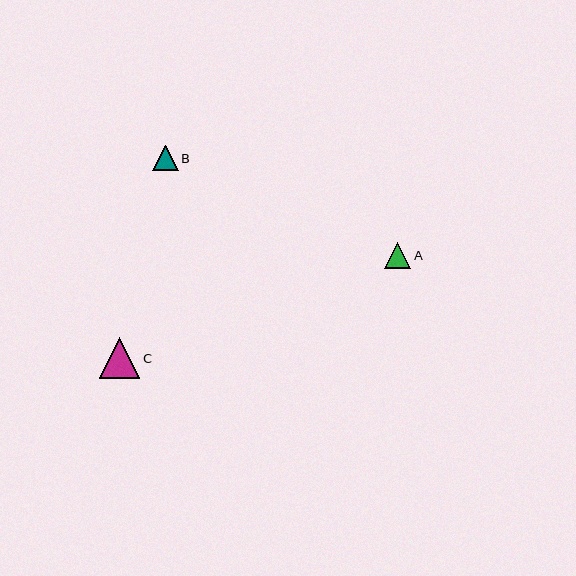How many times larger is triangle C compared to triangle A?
Triangle C is approximately 1.6 times the size of triangle A.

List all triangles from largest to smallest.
From largest to smallest: C, A, B.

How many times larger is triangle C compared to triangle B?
Triangle C is approximately 1.6 times the size of triangle B.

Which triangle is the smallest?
Triangle B is the smallest with a size of approximately 26 pixels.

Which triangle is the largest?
Triangle C is the largest with a size of approximately 41 pixels.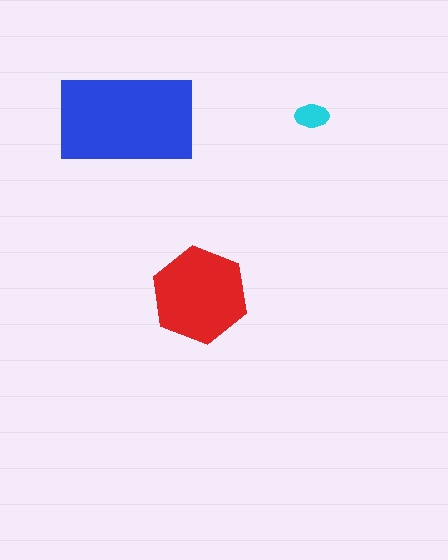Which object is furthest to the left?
The blue rectangle is leftmost.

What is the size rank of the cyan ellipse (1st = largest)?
3rd.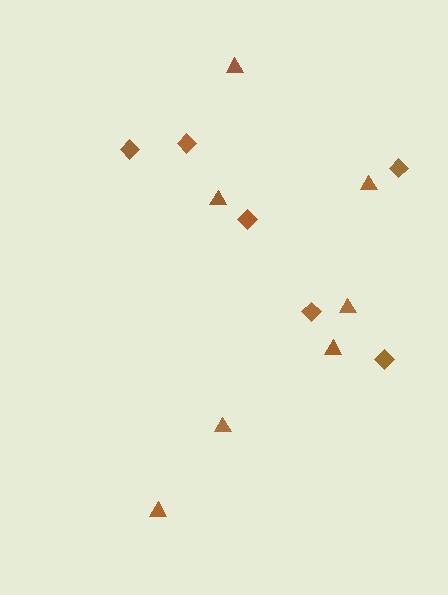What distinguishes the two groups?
There are 2 groups: one group of triangles (7) and one group of diamonds (6).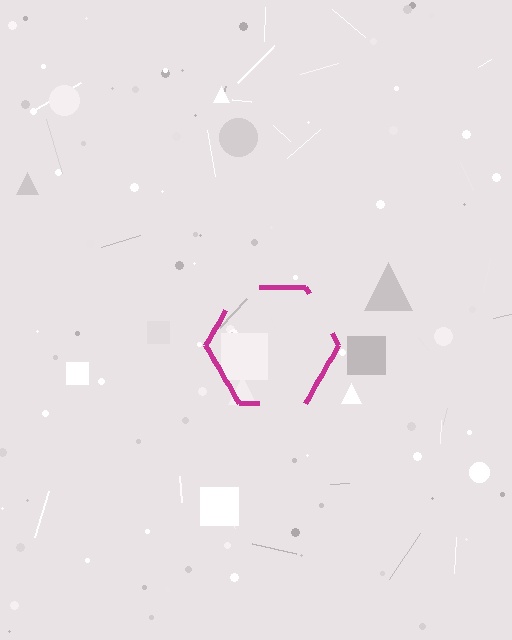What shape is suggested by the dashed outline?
The dashed outline suggests a hexagon.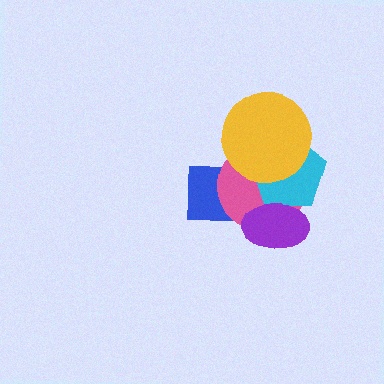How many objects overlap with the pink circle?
4 objects overlap with the pink circle.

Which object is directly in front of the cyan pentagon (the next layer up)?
The purple ellipse is directly in front of the cyan pentagon.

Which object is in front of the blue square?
The pink circle is in front of the blue square.